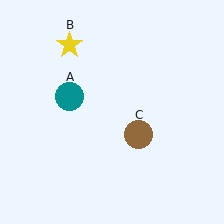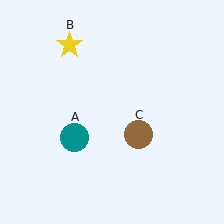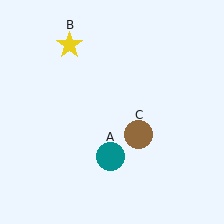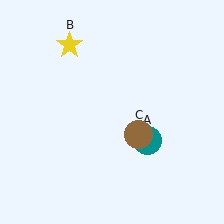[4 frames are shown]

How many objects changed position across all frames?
1 object changed position: teal circle (object A).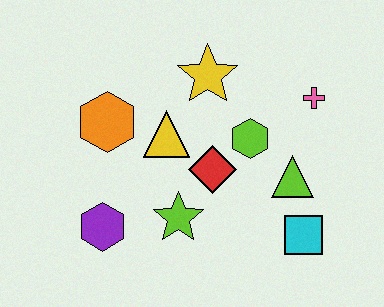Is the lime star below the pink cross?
Yes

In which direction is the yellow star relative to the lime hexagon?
The yellow star is above the lime hexagon.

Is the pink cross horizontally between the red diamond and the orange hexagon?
No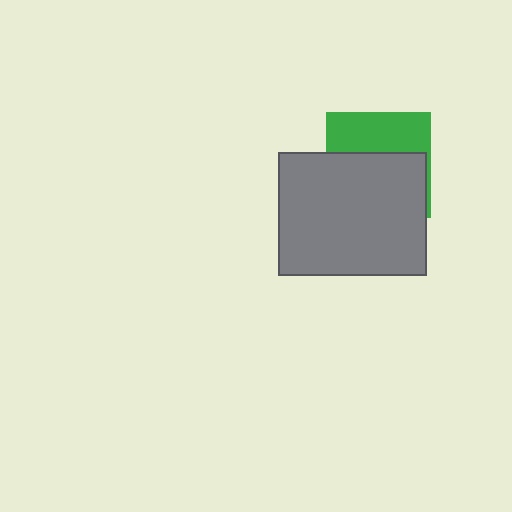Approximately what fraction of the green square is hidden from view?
Roughly 60% of the green square is hidden behind the gray rectangle.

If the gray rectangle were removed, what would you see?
You would see the complete green square.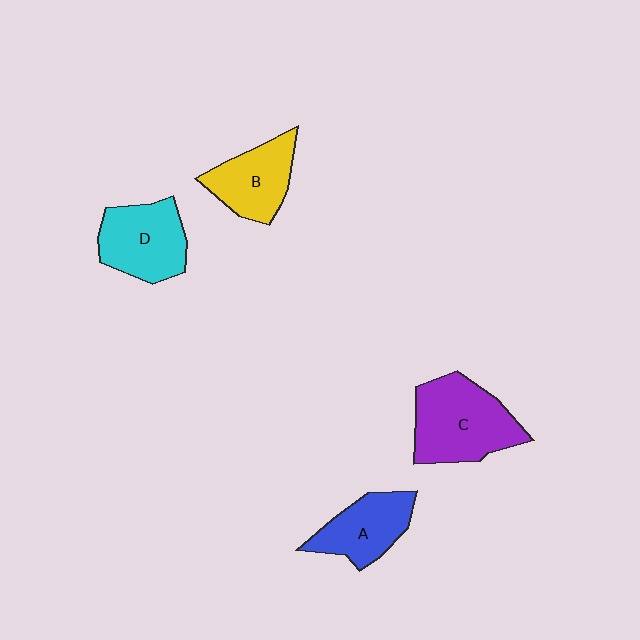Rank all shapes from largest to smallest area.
From largest to smallest: C (purple), D (cyan), B (yellow), A (blue).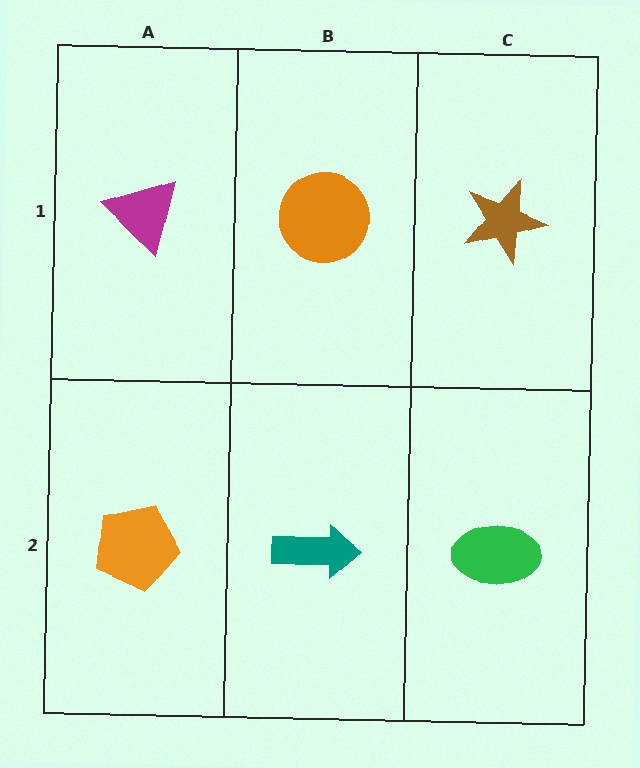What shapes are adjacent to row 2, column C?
A brown star (row 1, column C), a teal arrow (row 2, column B).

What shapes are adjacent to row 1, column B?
A teal arrow (row 2, column B), a magenta triangle (row 1, column A), a brown star (row 1, column C).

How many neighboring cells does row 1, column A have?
2.